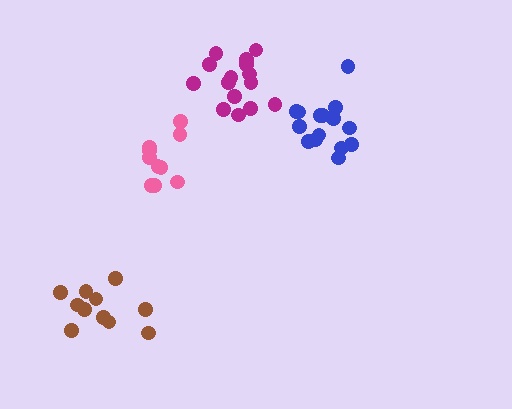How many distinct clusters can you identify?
There are 4 distinct clusters.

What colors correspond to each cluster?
The clusters are colored: blue, pink, brown, magenta.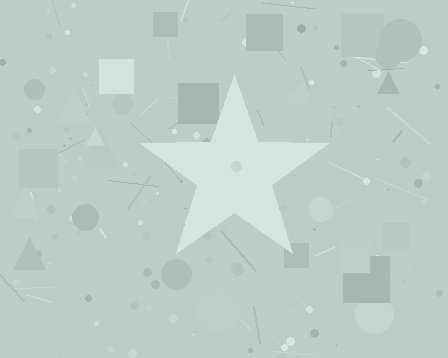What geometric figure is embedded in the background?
A star is embedded in the background.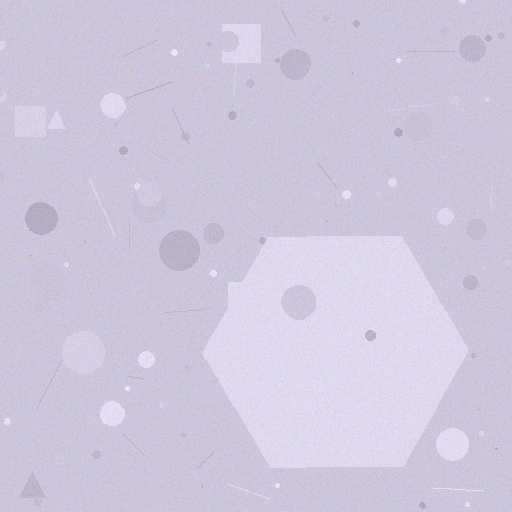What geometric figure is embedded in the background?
A hexagon is embedded in the background.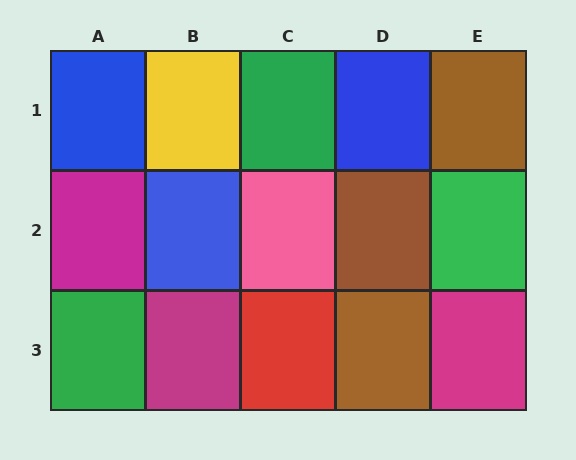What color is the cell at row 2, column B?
Blue.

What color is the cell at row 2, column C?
Pink.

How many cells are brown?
3 cells are brown.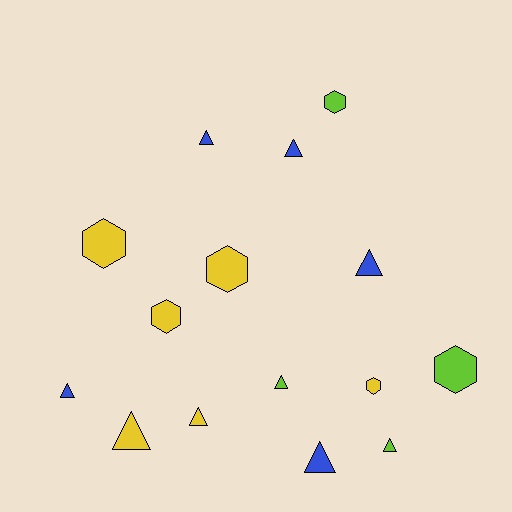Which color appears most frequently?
Yellow, with 6 objects.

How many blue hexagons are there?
There are no blue hexagons.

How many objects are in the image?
There are 15 objects.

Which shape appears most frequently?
Triangle, with 9 objects.